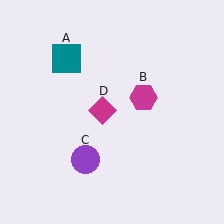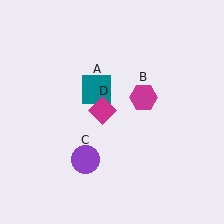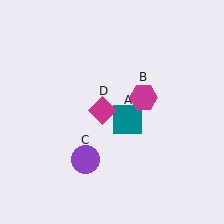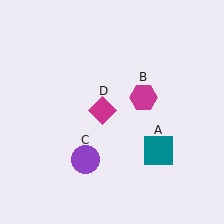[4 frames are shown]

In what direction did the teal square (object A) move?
The teal square (object A) moved down and to the right.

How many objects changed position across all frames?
1 object changed position: teal square (object A).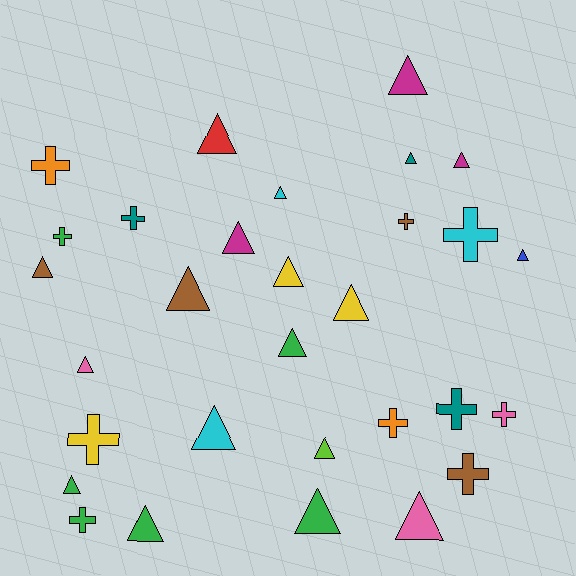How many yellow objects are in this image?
There are 3 yellow objects.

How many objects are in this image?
There are 30 objects.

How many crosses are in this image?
There are 11 crosses.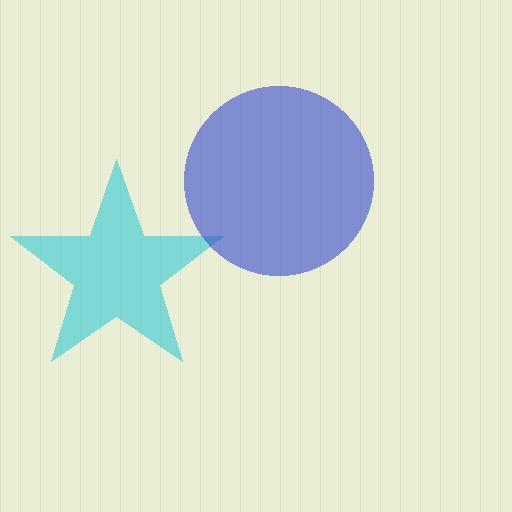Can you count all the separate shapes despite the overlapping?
Yes, there are 2 separate shapes.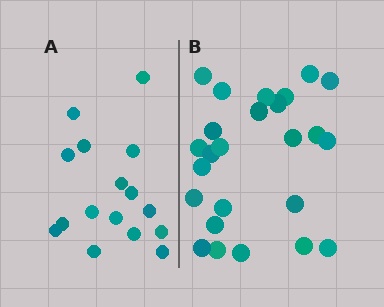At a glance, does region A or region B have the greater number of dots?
Region B (the right region) has more dots.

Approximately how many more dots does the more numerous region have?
Region B has roughly 8 or so more dots than region A.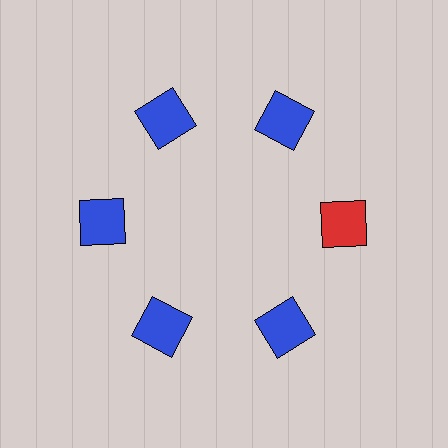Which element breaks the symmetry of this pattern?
The red square at roughly the 3 o'clock position breaks the symmetry. All other shapes are blue squares.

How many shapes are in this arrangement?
There are 6 shapes arranged in a ring pattern.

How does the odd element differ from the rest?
It has a different color: red instead of blue.